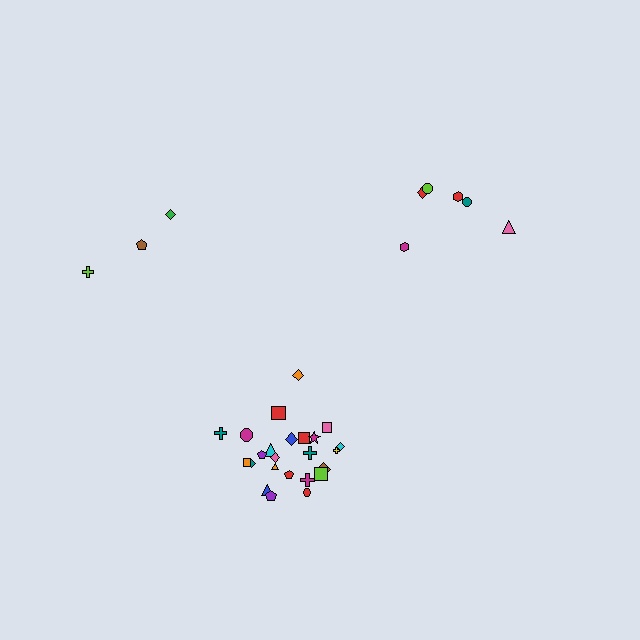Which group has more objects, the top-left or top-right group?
The top-right group.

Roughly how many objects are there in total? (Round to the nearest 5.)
Roughly 35 objects in total.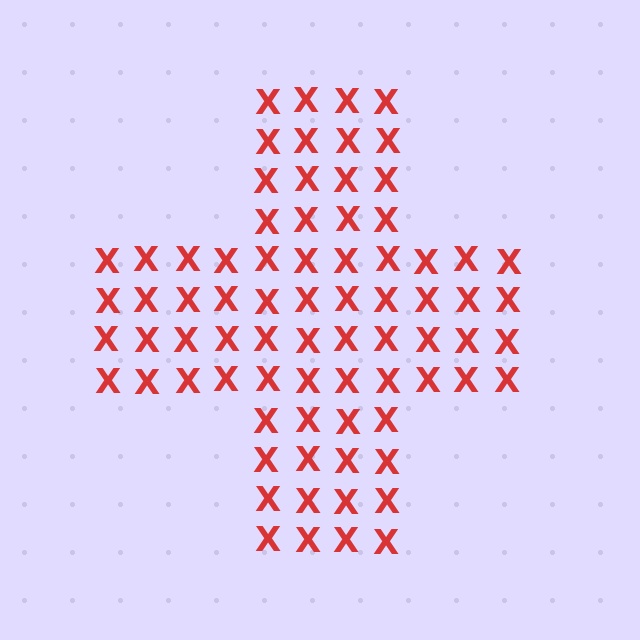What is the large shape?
The large shape is a cross.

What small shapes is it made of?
It is made of small letter X's.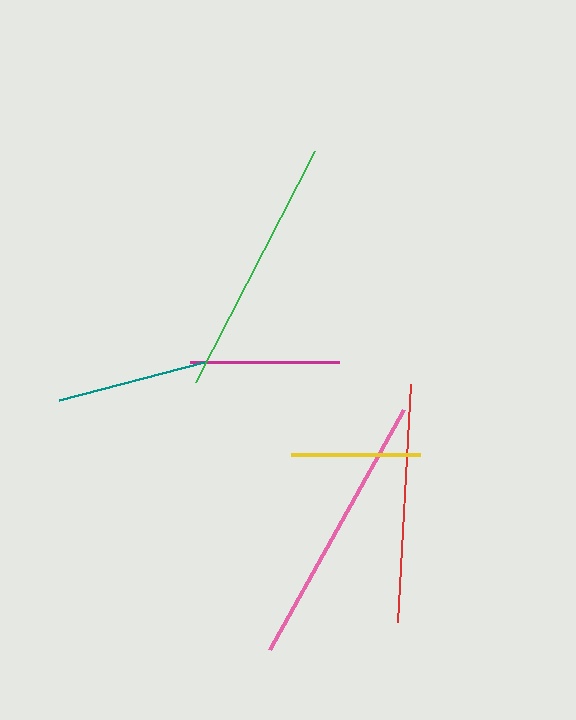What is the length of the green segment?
The green segment is approximately 260 pixels long.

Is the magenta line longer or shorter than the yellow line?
The magenta line is longer than the yellow line.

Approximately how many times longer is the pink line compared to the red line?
The pink line is approximately 1.2 times the length of the red line.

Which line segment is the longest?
The pink line is the longest at approximately 276 pixels.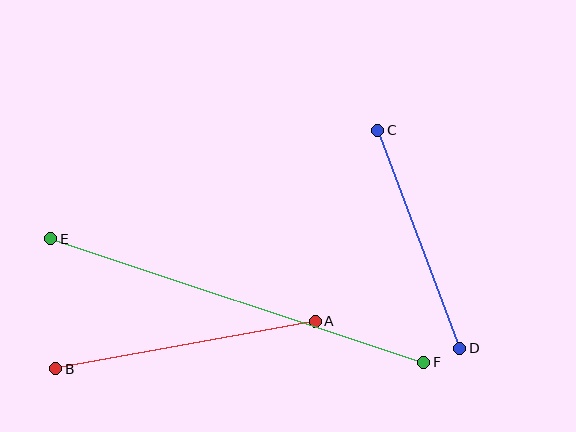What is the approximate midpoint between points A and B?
The midpoint is at approximately (185, 345) pixels.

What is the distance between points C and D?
The distance is approximately 233 pixels.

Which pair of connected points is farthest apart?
Points E and F are farthest apart.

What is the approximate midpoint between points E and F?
The midpoint is at approximately (237, 300) pixels.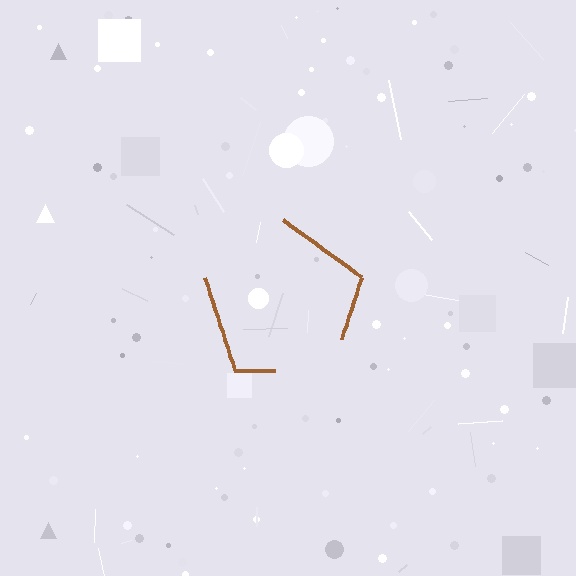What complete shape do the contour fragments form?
The contour fragments form a pentagon.